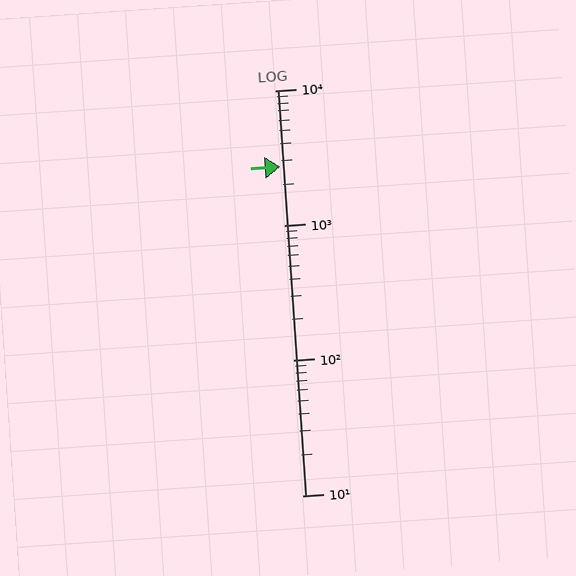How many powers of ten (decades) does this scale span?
The scale spans 3 decades, from 10 to 10000.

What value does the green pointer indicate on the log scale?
The pointer indicates approximately 2700.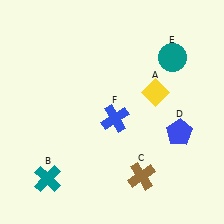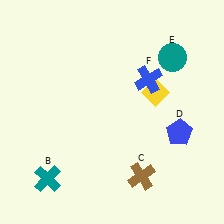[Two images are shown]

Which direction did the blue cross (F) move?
The blue cross (F) moved up.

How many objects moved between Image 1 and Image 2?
1 object moved between the two images.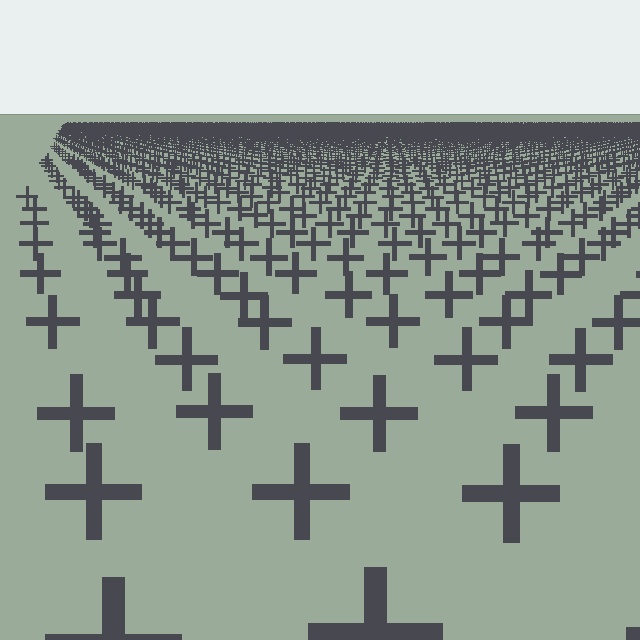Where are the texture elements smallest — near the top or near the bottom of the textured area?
Near the top.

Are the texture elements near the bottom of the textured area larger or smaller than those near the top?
Larger. Near the bottom, elements are closer to the viewer and appear at a bigger on-screen size.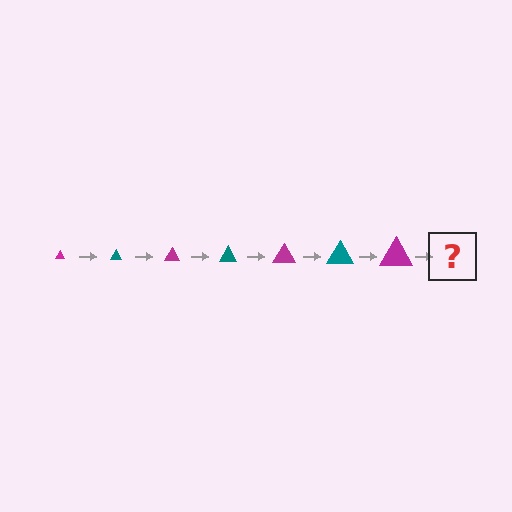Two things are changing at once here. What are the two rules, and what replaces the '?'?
The two rules are that the triangle grows larger each step and the color cycles through magenta and teal. The '?' should be a teal triangle, larger than the previous one.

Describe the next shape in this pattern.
It should be a teal triangle, larger than the previous one.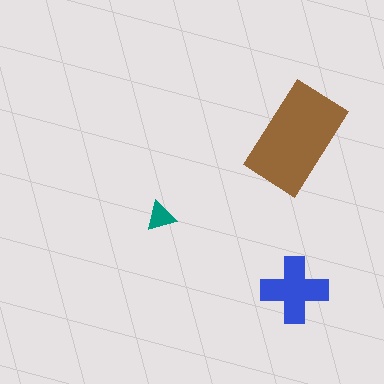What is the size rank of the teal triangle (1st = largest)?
3rd.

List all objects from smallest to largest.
The teal triangle, the blue cross, the brown rectangle.